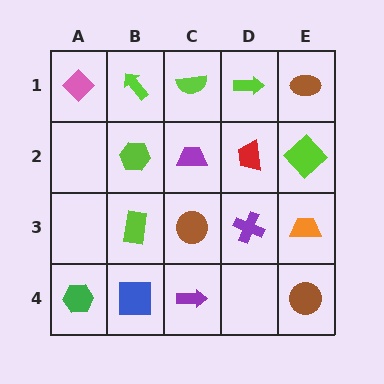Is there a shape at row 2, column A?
No, that cell is empty.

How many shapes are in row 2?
4 shapes.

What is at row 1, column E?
A brown ellipse.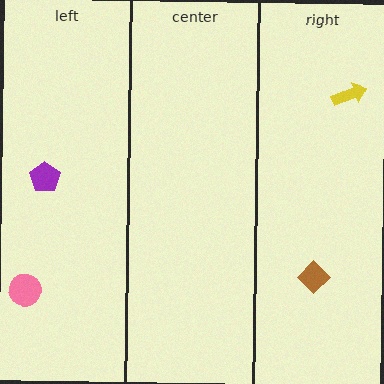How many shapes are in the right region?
2.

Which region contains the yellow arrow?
The right region.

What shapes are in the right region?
The yellow arrow, the brown diamond.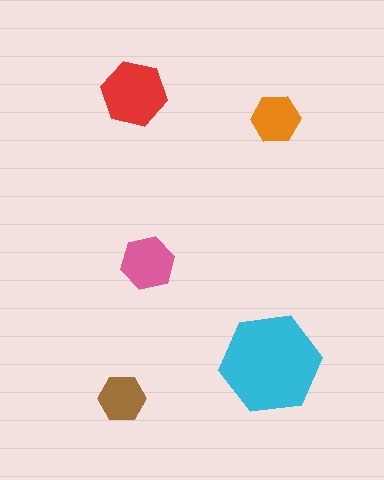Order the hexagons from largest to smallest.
the cyan one, the red one, the pink one, the orange one, the brown one.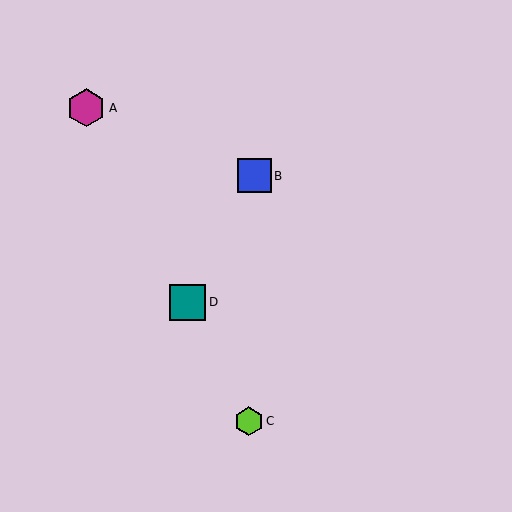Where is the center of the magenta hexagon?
The center of the magenta hexagon is at (86, 108).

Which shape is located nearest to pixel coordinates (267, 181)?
The blue square (labeled B) at (255, 176) is nearest to that location.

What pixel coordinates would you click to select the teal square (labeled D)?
Click at (188, 302) to select the teal square D.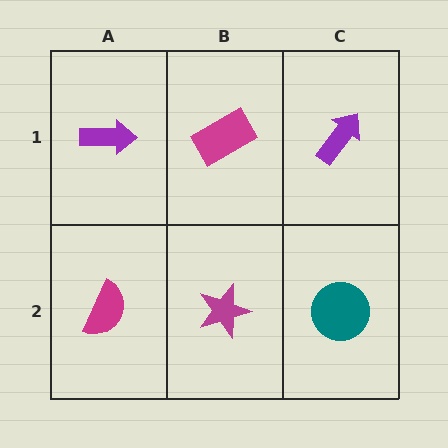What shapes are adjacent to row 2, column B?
A magenta rectangle (row 1, column B), a magenta semicircle (row 2, column A), a teal circle (row 2, column C).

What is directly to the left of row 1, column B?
A purple arrow.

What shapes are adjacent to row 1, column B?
A magenta star (row 2, column B), a purple arrow (row 1, column A), a purple arrow (row 1, column C).